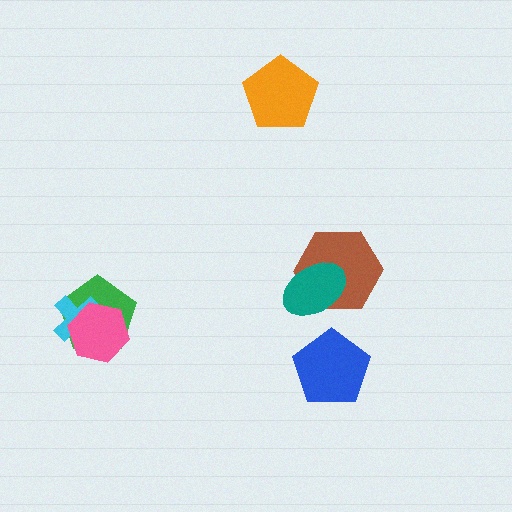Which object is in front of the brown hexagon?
The teal ellipse is in front of the brown hexagon.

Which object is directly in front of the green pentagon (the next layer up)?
The cyan cross is directly in front of the green pentagon.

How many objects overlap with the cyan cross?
2 objects overlap with the cyan cross.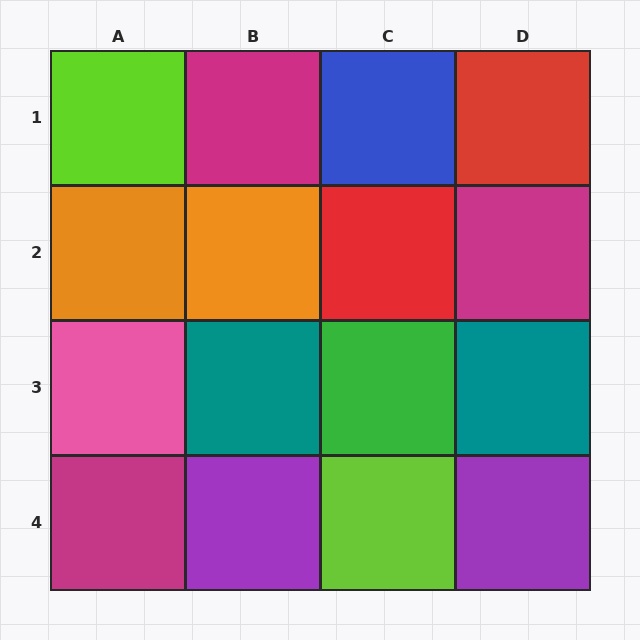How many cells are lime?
2 cells are lime.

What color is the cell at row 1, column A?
Lime.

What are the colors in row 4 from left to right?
Magenta, purple, lime, purple.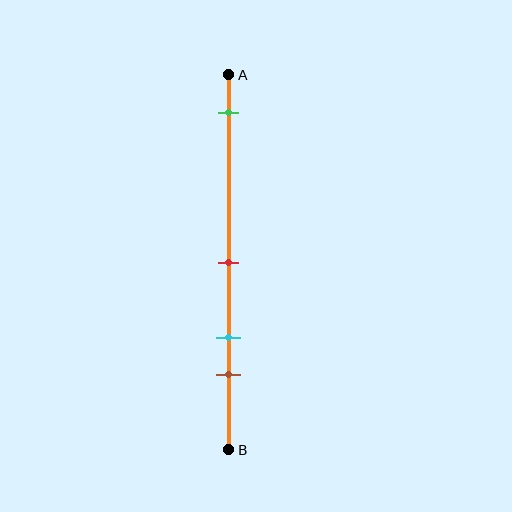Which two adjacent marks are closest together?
The cyan and brown marks are the closest adjacent pair.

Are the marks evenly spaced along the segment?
No, the marks are not evenly spaced.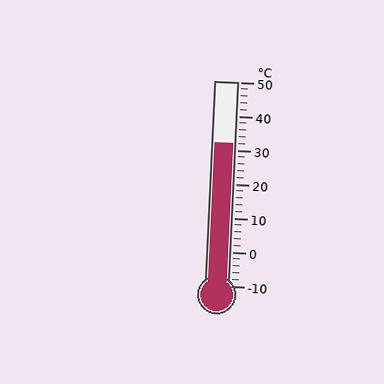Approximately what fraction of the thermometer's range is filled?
The thermometer is filled to approximately 70% of its range.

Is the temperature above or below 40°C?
The temperature is below 40°C.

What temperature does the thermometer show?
The thermometer shows approximately 32°C.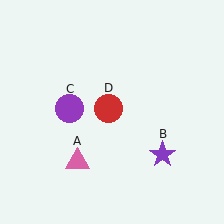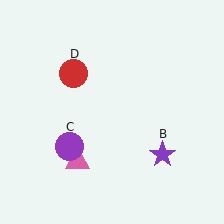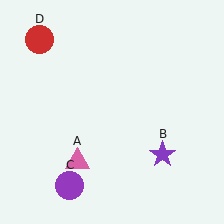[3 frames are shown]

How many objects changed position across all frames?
2 objects changed position: purple circle (object C), red circle (object D).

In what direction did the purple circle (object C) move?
The purple circle (object C) moved down.